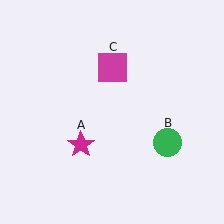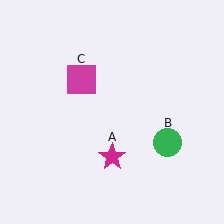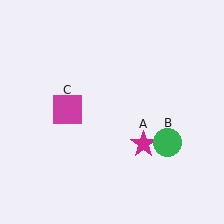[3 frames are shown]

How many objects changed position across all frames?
2 objects changed position: magenta star (object A), magenta square (object C).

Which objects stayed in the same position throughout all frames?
Green circle (object B) remained stationary.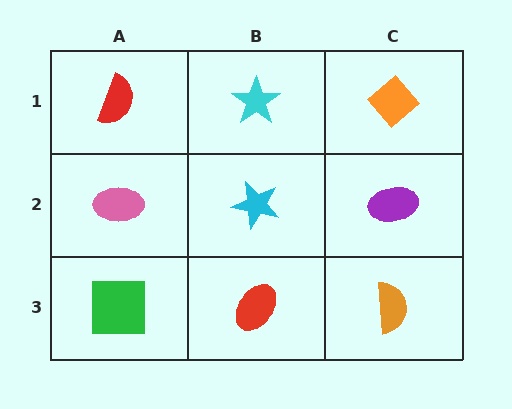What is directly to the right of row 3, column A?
A red ellipse.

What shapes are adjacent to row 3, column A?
A pink ellipse (row 2, column A), a red ellipse (row 3, column B).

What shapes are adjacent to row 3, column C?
A purple ellipse (row 2, column C), a red ellipse (row 3, column B).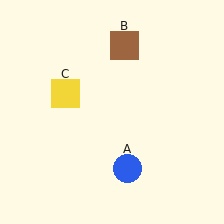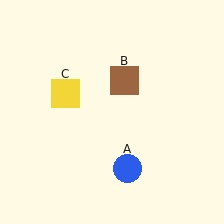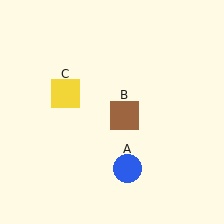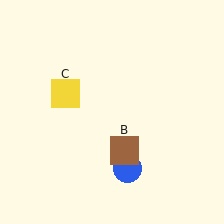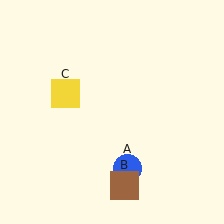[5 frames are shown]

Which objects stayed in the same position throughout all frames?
Blue circle (object A) and yellow square (object C) remained stationary.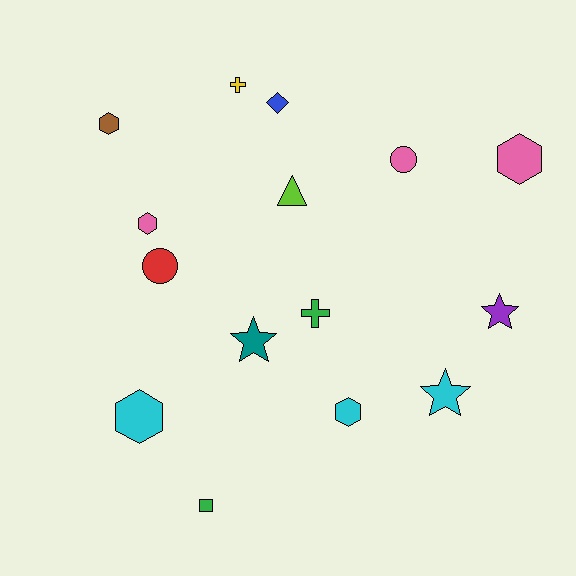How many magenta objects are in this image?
There are no magenta objects.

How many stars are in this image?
There are 3 stars.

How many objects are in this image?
There are 15 objects.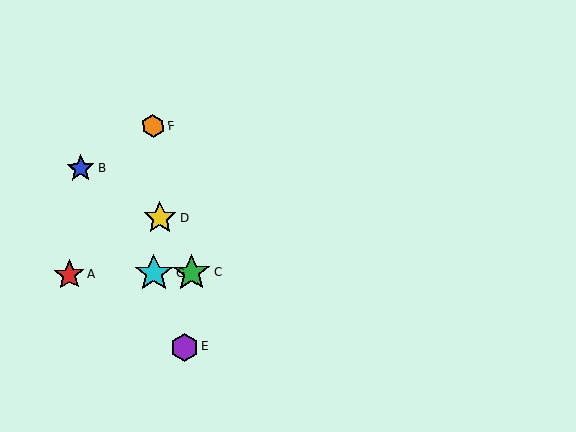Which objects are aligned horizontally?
Objects A, C, G are aligned horizontally.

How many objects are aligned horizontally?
3 objects (A, C, G) are aligned horizontally.